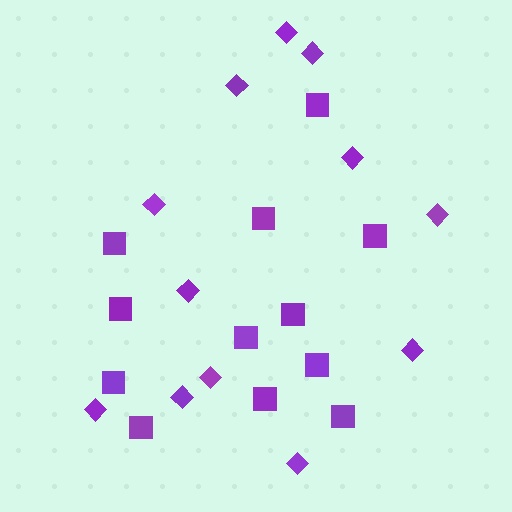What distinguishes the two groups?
There are 2 groups: one group of squares (12) and one group of diamonds (12).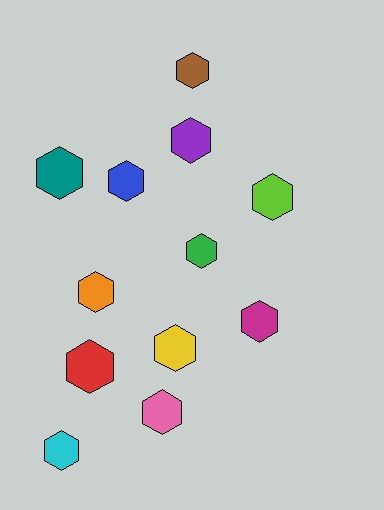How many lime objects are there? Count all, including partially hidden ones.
There is 1 lime object.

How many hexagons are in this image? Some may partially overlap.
There are 12 hexagons.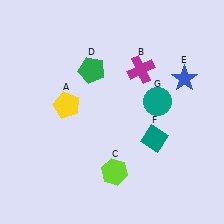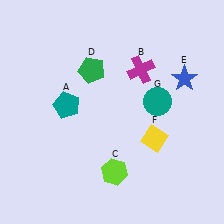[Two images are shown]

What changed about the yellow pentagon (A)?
In Image 1, A is yellow. In Image 2, it changed to teal.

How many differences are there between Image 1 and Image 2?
There are 2 differences between the two images.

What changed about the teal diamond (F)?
In Image 1, F is teal. In Image 2, it changed to yellow.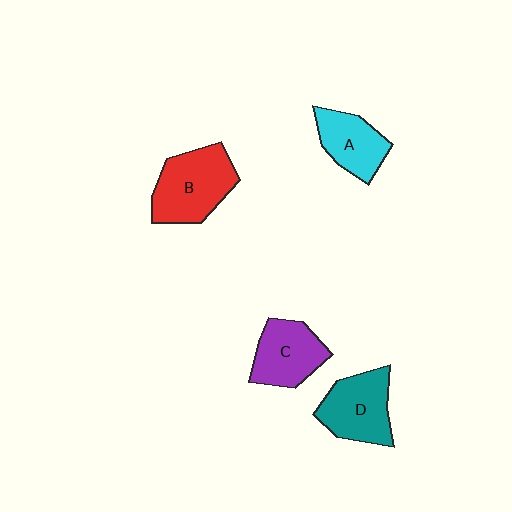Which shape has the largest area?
Shape B (red).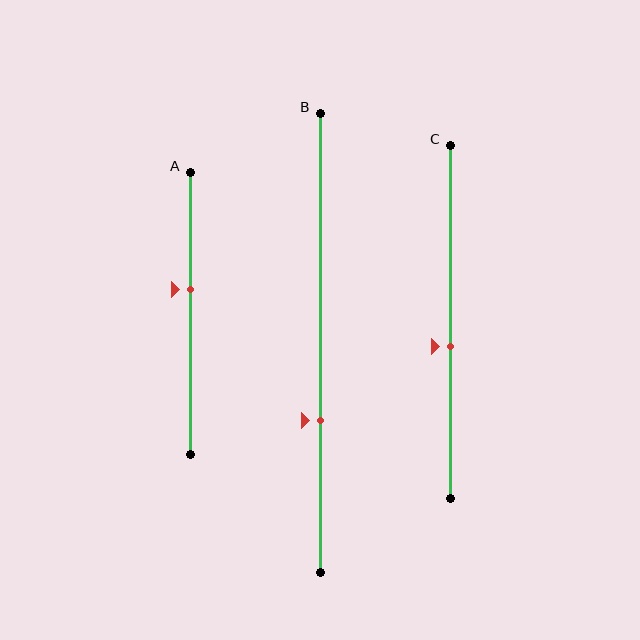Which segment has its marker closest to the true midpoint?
Segment C has its marker closest to the true midpoint.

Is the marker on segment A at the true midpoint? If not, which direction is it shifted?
No, the marker on segment A is shifted upward by about 9% of the segment length.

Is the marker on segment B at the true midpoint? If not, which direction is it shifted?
No, the marker on segment B is shifted downward by about 17% of the segment length.